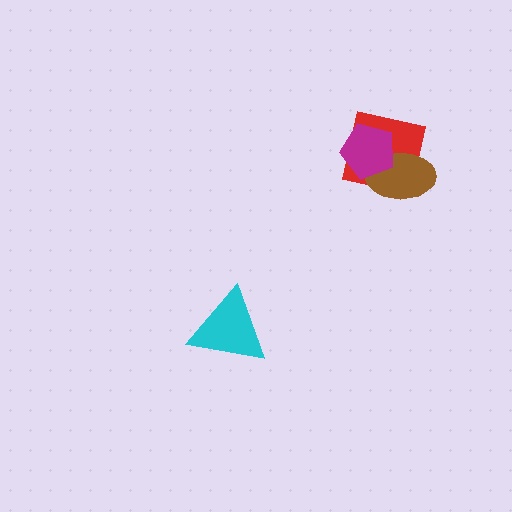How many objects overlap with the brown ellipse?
2 objects overlap with the brown ellipse.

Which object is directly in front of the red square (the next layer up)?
The brown ellipse is directly in front of the red square.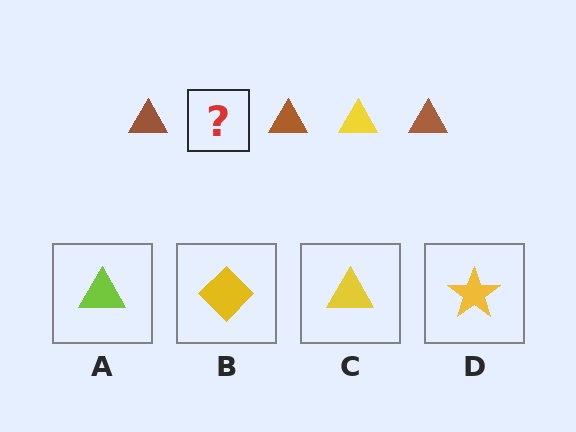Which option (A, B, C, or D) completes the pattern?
C.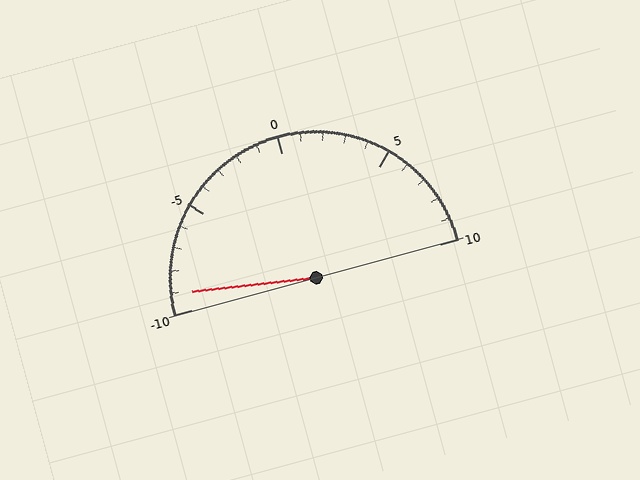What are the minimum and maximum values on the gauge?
The gauge ranges from -10 to 10.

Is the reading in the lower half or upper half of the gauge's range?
The reading is in the lower half of the range (-10 to 10).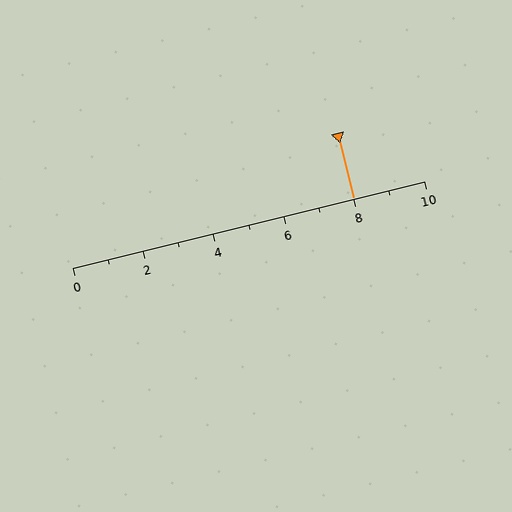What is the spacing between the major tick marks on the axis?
The major ticks are spaced 2 apart.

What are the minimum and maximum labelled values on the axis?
The axis runs from 0 to 10.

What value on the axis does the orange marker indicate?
The marker indicates approximately 8.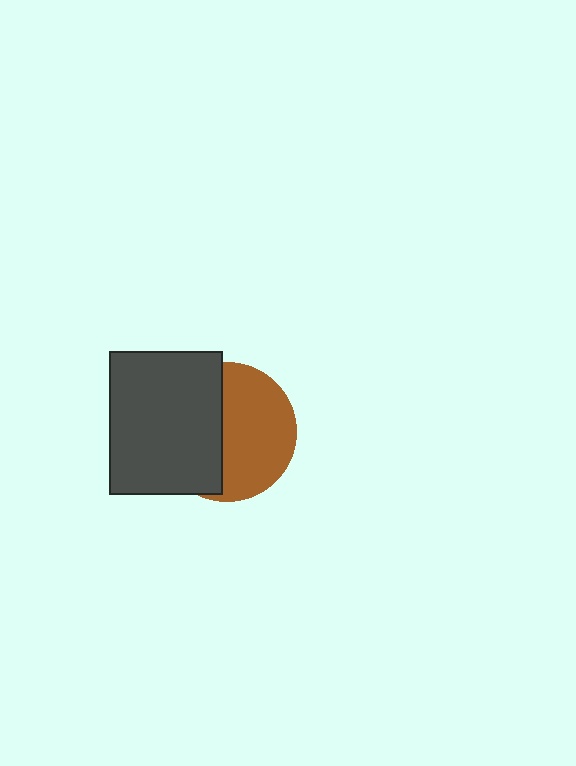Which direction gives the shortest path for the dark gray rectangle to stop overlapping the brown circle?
Moving left gives the shortest separation.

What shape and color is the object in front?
The object in front is a dark gray rectangle.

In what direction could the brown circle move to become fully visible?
The brown circle could move right. That would shift it out from behind the dark gray rectangle entirely.